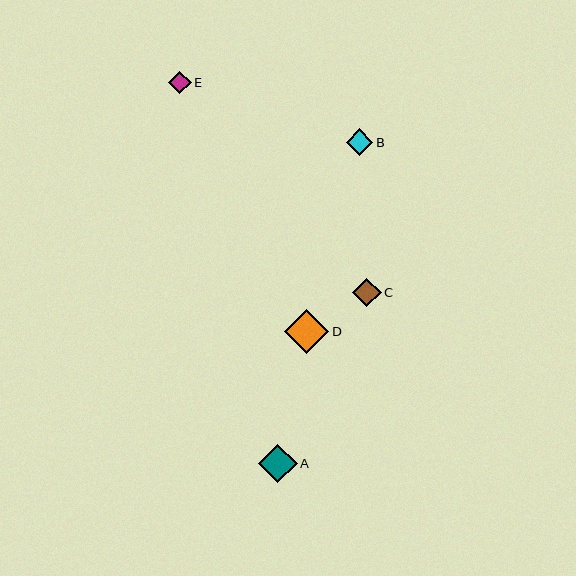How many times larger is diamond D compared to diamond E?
Diamond D is approximately 2.0 times the size of diamond E.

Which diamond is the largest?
Diamond D is the largest with a size of approximately 44 pixels.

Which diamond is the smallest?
Diamond E is the smallest with a size of approximately 22 pixels.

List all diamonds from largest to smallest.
From largest to smallest: D, A, C, B, E.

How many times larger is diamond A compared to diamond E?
Diamond A is approximately 1.7 times the size of diamond E.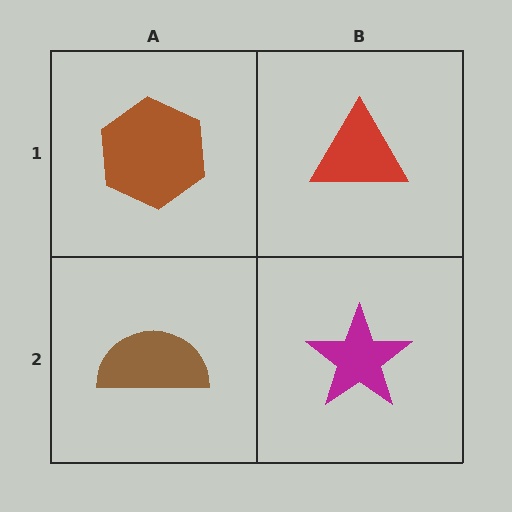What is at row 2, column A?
A brown semicircle.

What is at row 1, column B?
A red triangle.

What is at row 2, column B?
A magenta star.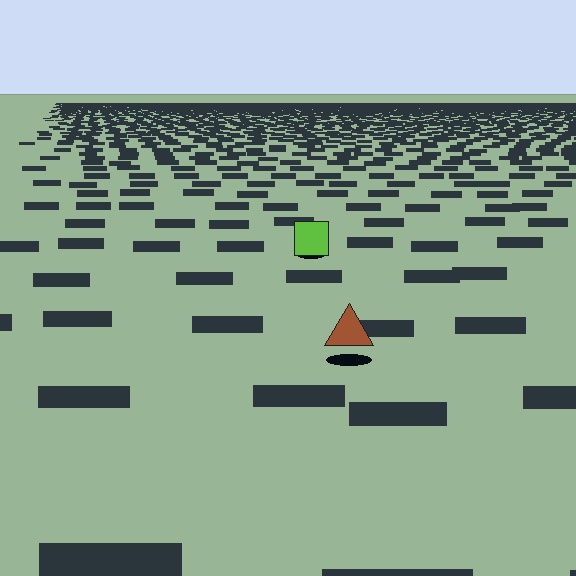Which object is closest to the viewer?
The brown triangle is closest. The texture marks near it are larger and more spread out.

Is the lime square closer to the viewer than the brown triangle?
No. The brown triangle is closer — you can tell from the texture gradient: the ground texture is coarser near it.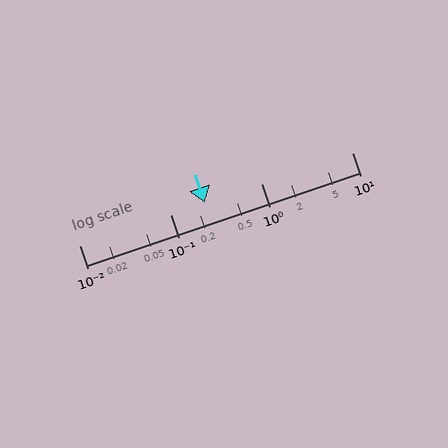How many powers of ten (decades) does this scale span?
The scale spans 3 decades, from 0.01 to 10.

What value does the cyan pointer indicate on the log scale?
The pointer indicates approximately 0.24.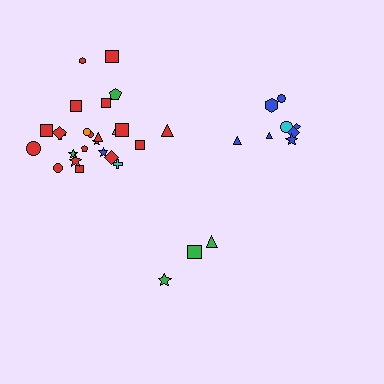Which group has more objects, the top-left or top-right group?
The top-left group.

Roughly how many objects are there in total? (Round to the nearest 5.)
Roughly 35 objects in total.